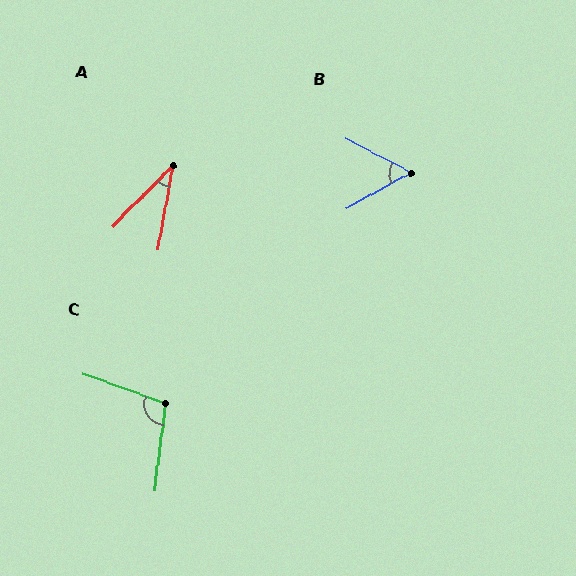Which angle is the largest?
C, at approximately 103 degrees.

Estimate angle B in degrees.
Approximately 57 degrees.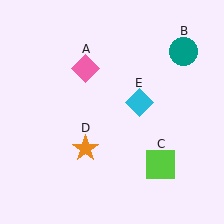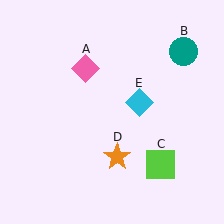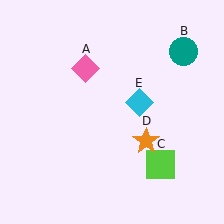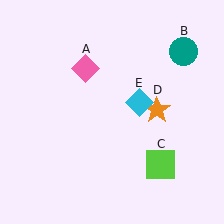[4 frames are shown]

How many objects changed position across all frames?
1 object changed position: orange star (object D).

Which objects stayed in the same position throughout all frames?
Pink diamond (object A) and teal circle (object B) and lime square (object C) and cyan diamond (object E) remained stationary.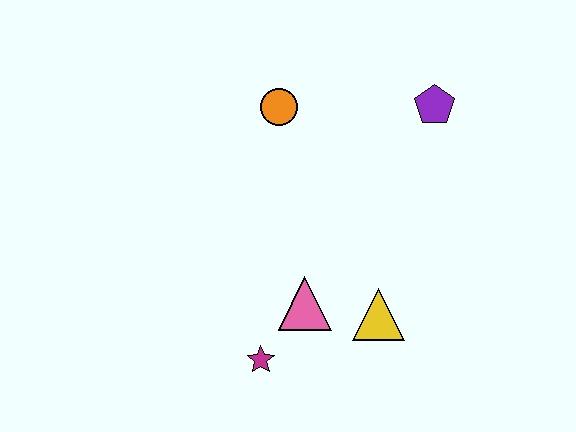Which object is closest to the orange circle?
The purple pentagon is closest to the orange circle.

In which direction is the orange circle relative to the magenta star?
The orange circle is above the magenta star.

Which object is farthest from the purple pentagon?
The magenta star is farthest from the purple pentagon.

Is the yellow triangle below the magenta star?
No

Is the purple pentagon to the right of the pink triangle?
Yes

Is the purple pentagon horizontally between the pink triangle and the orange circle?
No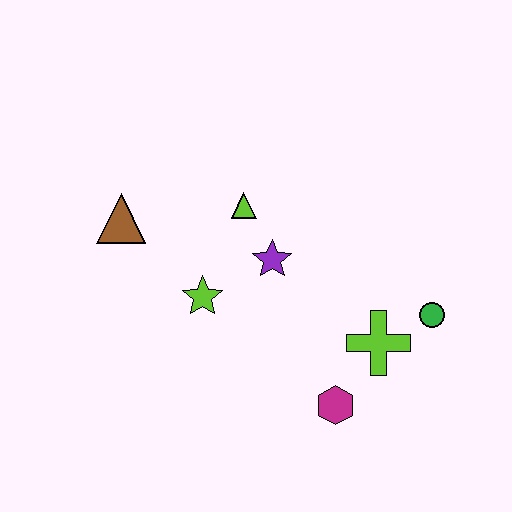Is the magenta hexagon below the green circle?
Yes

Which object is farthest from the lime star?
The green circle is farthest from the lime star.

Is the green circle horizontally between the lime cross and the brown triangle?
No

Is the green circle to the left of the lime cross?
No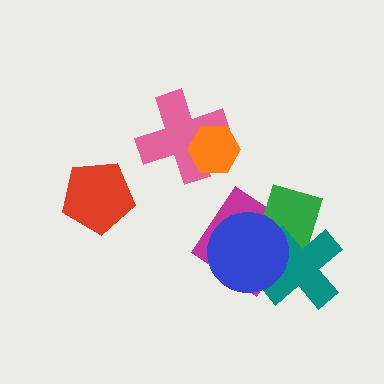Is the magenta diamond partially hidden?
Yes, it is partially covered by another shape.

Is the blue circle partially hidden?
No, no other shape covers it.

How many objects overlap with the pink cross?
1 object overlaps with the pink cross.